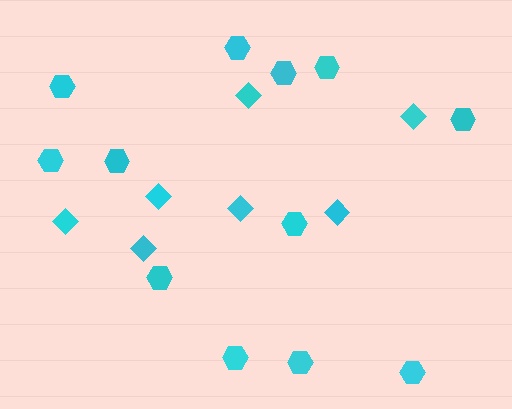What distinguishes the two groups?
There are 2 groups: one group of hexagons (12) and one group of diamonds (7).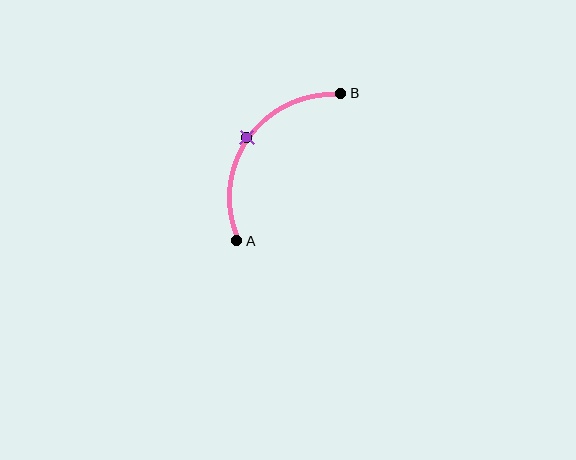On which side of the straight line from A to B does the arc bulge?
The arc bulges above and to the left of the straight line connecting A and B.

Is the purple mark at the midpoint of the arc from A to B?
Yes. The purple mark lies on the arc at equal arc-length from both A and B — it is the arc midpoint.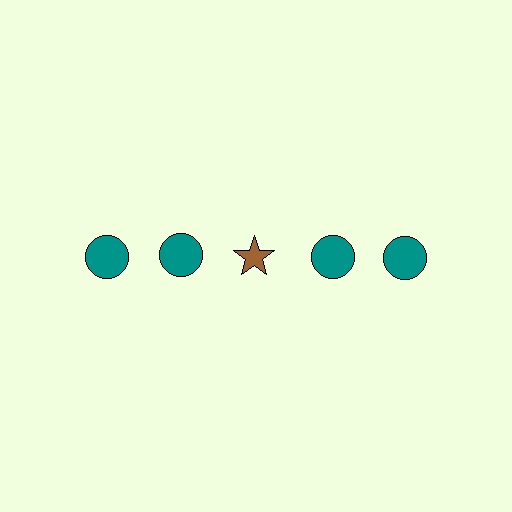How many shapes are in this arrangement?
There are 5 shapes arranged in a grid pattern.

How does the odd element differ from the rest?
It differs in both color (brown instead of teal) and shape (star instead of circle).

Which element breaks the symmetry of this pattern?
The brown star in the top row, center column breaks the symmetry. All other shapes are teal circles.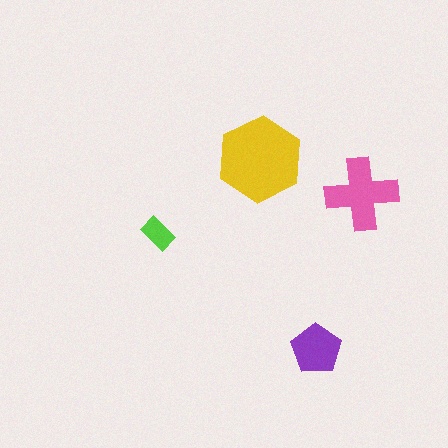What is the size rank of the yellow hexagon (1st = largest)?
1st.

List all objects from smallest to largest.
The lime rectangle, the purple pentagon, the pink cross, the yellow hexagon.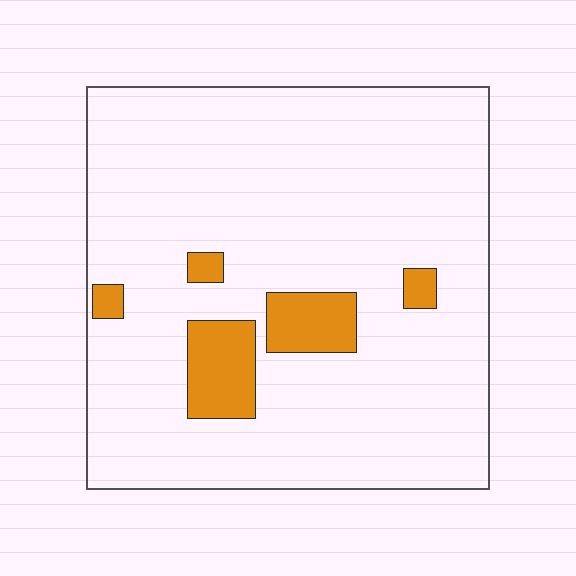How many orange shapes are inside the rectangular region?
5.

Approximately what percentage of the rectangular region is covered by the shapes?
Approximately 10%.